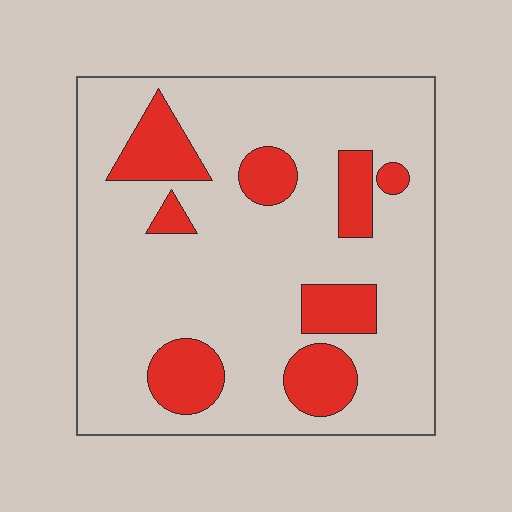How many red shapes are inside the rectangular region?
8.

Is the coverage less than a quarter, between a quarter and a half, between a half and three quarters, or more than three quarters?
Less than a quarter.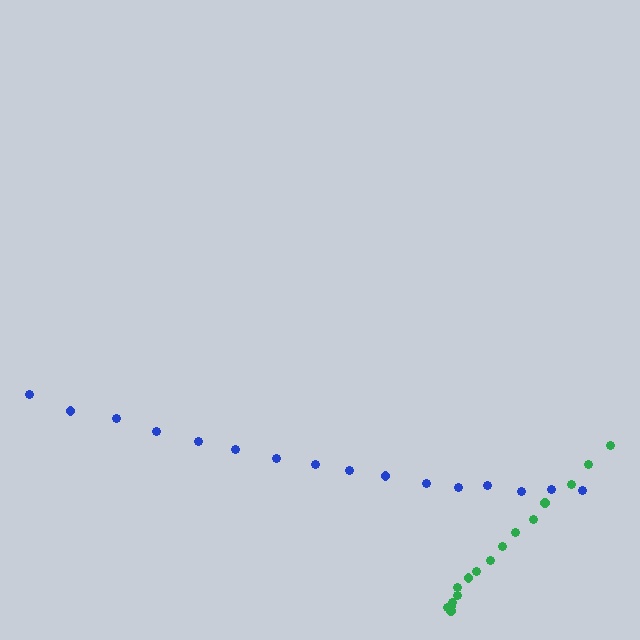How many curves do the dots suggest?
There are 2 distinct paths.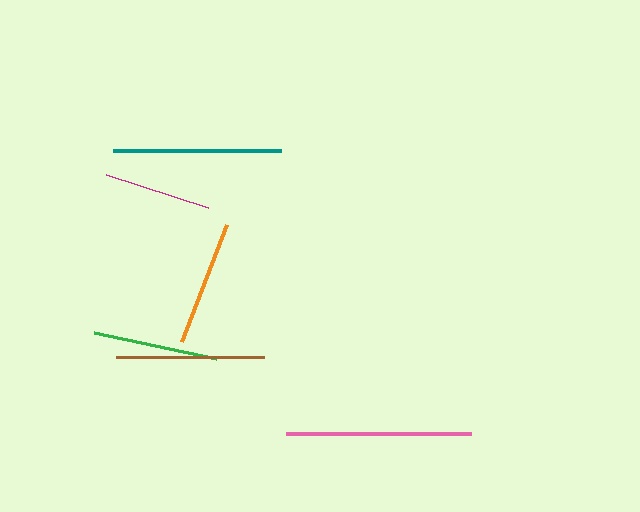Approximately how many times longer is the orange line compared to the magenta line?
The orange line is approximately 1.2 times the length of the magenta line.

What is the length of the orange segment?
The orange segment is approximately 126 pixels long.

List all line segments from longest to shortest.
From longest to shortest: pink, teal, brown, orange, green, magenta.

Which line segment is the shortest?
The magenta line is the shortest at approximately 107 pixels.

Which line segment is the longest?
The pink line is the longest at approximately 185 pixels.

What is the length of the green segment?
The green segment is approximately 125 pixels long.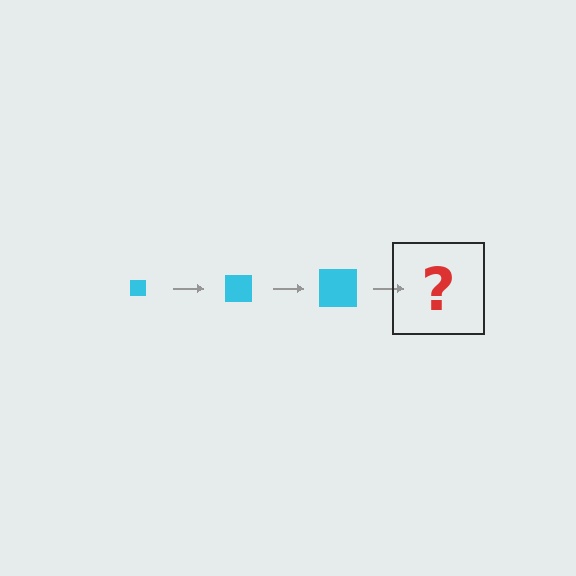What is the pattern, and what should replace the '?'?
The pattern is that the square gets progressively larger each step. The '?' should be a cyan square, larger than the previous one.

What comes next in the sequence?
The next element should be a cyan square, larger than the previous one.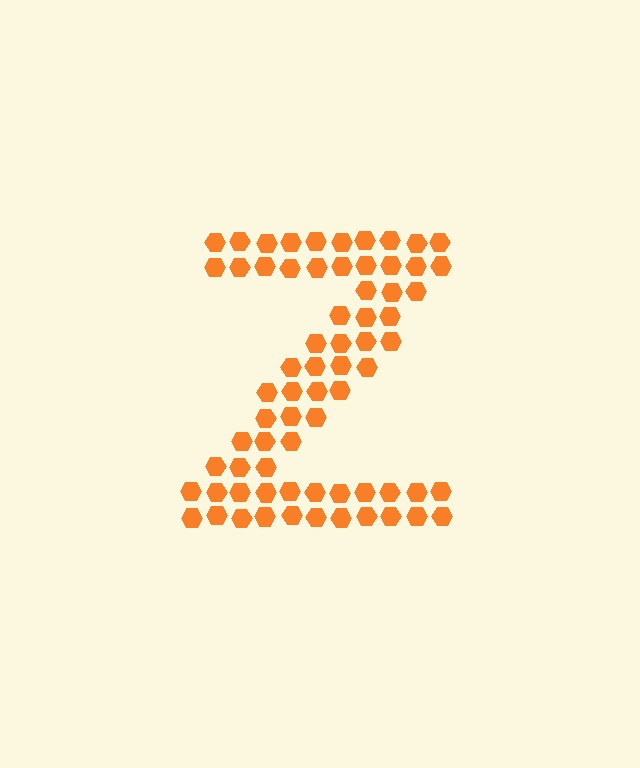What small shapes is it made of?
It is made of small hexagons.